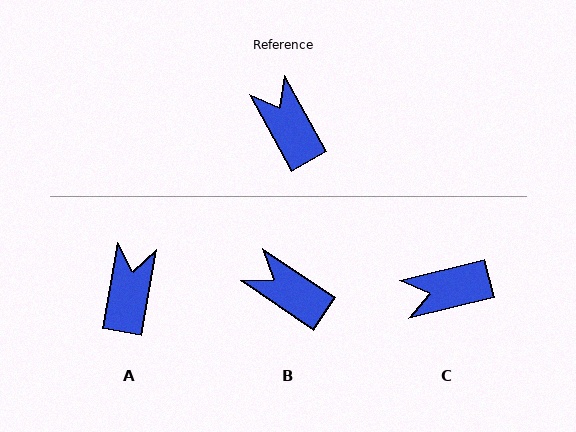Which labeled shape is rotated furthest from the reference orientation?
C, about 75 degrees away.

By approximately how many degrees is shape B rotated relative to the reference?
Approximately 27 degrees counter-clockwise.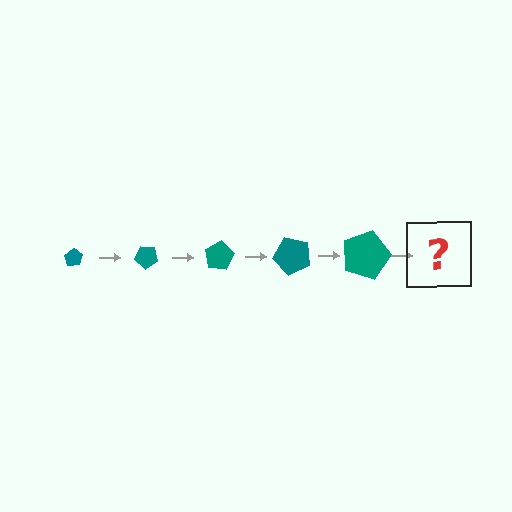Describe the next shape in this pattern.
It should be a pentagon, larger than the previous one and rotated 200 degrees from the start.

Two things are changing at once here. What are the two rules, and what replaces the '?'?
The two rules are that the pentagon grows larger each step and it rotates 40 degrees each step. The '?' should be a pentagon, larger than the previous one and rotated 200 degrees from the start.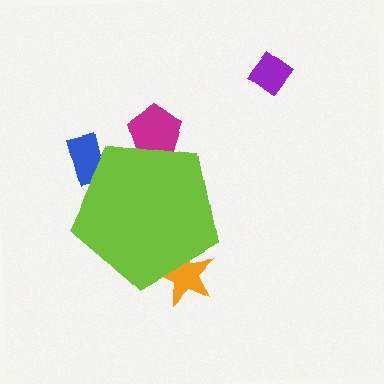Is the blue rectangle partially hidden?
Yes, the blue rectangle is partially hidden behind the lime pentagon.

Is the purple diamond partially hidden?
No, the purple diamond is fully visible.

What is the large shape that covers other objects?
A lime pentagon.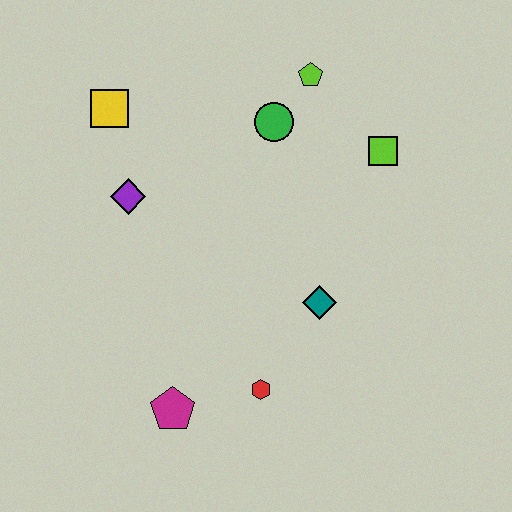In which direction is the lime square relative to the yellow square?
The lime square is to the right of the yellow square.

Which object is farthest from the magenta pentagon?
The lime pentagon is farthest from the magenta pentagon.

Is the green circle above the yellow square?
No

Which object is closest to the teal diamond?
The red hexagon is closest to the teal diamond.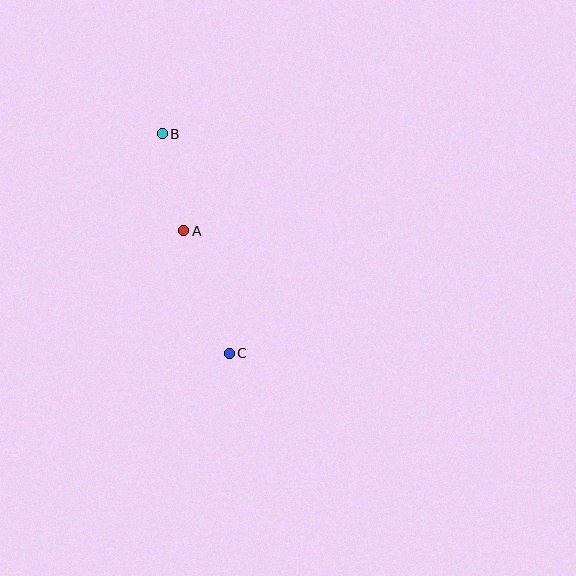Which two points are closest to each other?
Points A and B are closest to each other.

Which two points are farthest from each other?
Points B and C are farthest from each other.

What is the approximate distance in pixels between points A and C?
The distance between A and C is approximately 131 pixels.